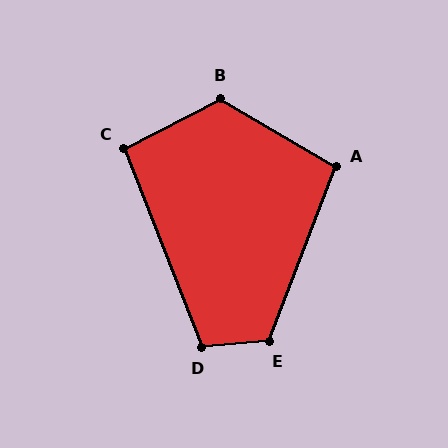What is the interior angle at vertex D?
Approximately 106 degrees (obtuse).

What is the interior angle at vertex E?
Approximately 116 degrees (obtuse).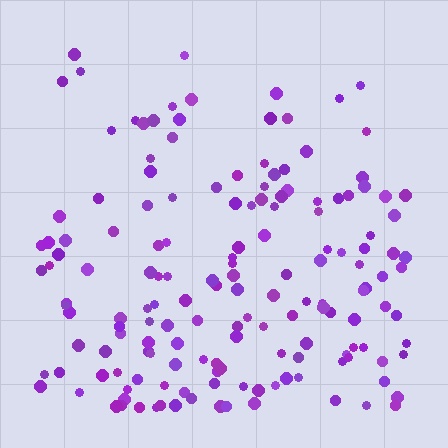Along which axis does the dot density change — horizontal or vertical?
Vertical.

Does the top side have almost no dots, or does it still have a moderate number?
Still a moderate number, just noticeably fewer than the bottom.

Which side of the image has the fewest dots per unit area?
The top.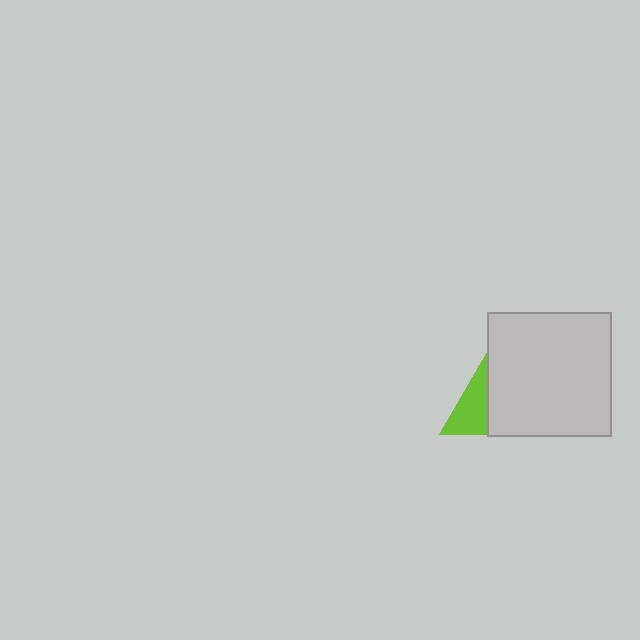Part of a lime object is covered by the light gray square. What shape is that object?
It is a triangle.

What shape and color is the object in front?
The object in front is a light gray square.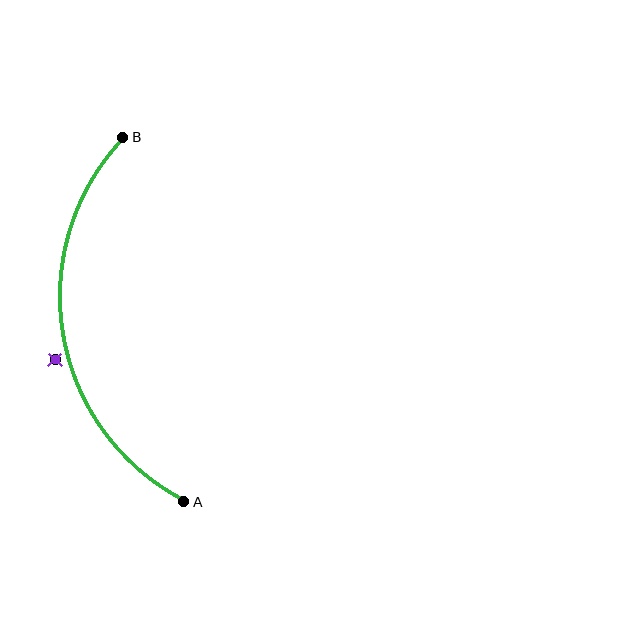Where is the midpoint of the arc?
The arc midpoint is the point on the curve farthest from the straight line joining A and B. It sits to the left of that line.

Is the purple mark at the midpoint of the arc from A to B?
No — the purple mark does not lie on the arc at all. It sits slightly outside the curve.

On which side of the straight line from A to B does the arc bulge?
The arc bulges to the left of the straight line connecting A and B.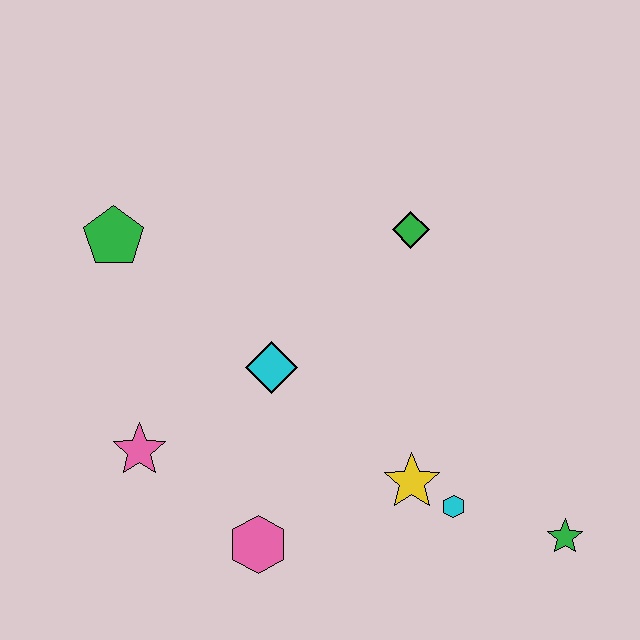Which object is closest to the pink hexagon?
The pink star is closest to the pink hexagon.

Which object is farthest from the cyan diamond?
The green star is farthest from the cyan diamond.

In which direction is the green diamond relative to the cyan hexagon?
The green diamond is above the cyan hexagon.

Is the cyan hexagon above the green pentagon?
No